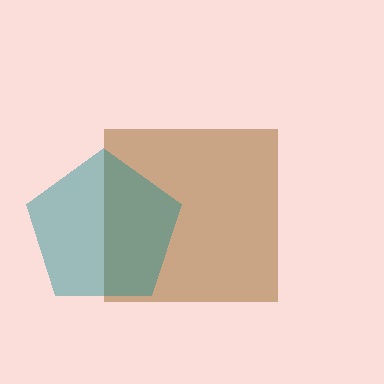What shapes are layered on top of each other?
The layered shapes are: a brown square, a teal pentagon.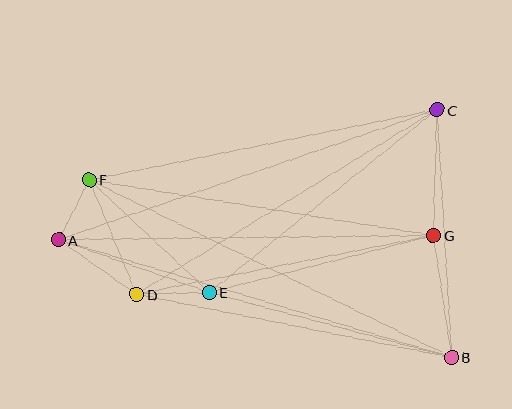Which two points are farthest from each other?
Points A and B are farthest from each other.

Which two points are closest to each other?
Points A and F are closest to each other.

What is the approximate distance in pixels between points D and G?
The distance between D and G is approximately 303 pixels.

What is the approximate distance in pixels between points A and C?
The distance between A and C is approximately 400 pixels.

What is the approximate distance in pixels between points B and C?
The distance between B and C is approximately 247 pixels.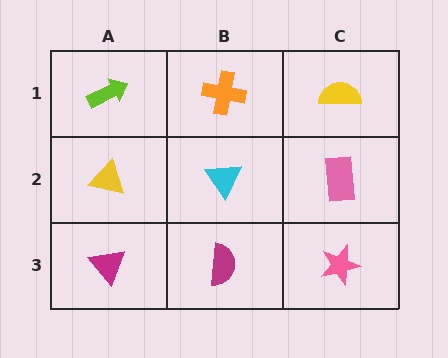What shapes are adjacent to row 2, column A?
A lime arrow (row 1, column A), a magenta triangle (row 3, column A), a cyan triangle (row 2, column B).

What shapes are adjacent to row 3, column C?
A pink rectangle (row 2, column C), a magenta semicircle (row 3, column B).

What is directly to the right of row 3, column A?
A magenta semicircle.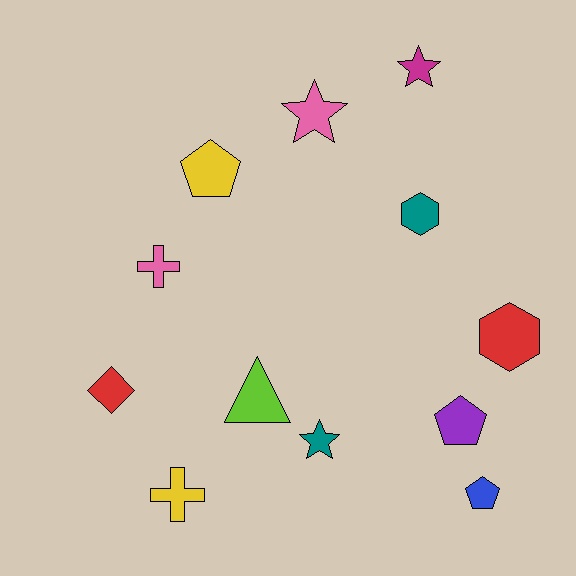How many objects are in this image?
There are 12 objects.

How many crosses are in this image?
There are 2 crosses.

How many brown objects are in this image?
There are no brown objects.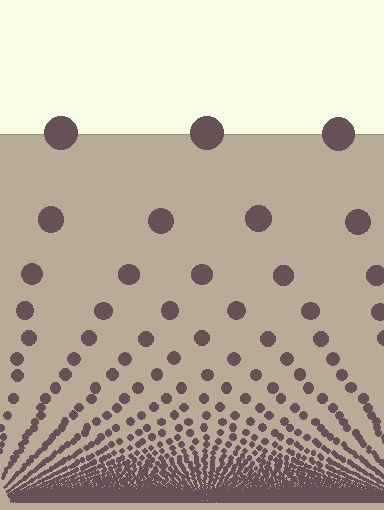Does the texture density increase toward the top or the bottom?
Density increases toward the bottom.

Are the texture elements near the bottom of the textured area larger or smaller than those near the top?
Smaller. The gradient is inverted — elements near the bottom are smaller and denser.